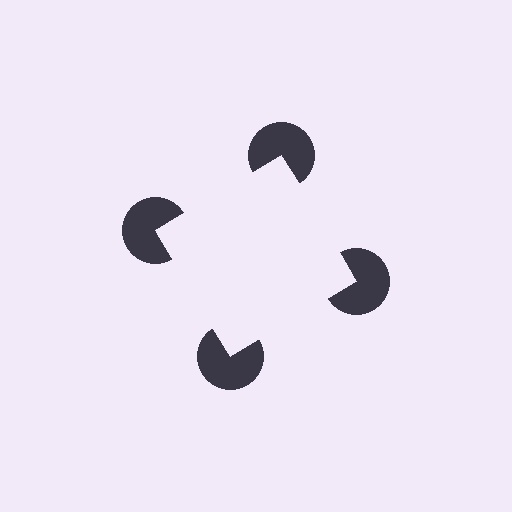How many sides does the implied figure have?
4 sides.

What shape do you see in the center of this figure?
An illusory square — its edges are inferred from the aligned wedge cuts in the pac-man discs, not physically drawn.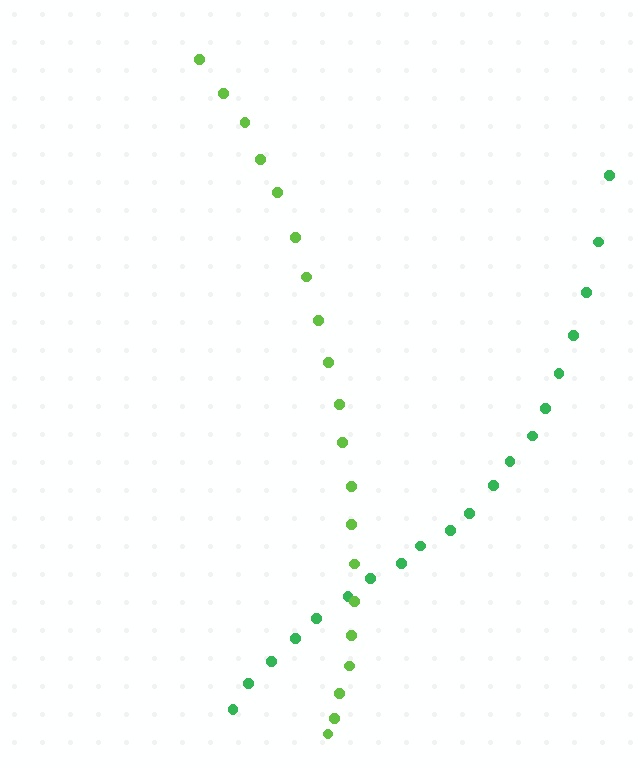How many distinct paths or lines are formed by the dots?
There are 2 distinct paths.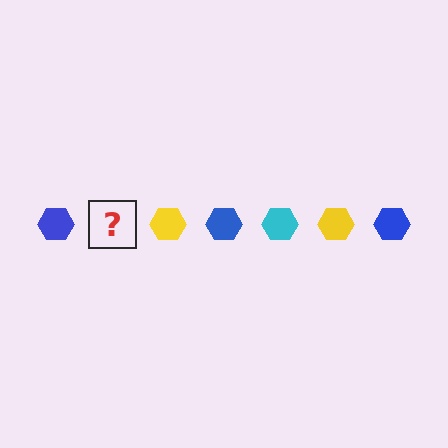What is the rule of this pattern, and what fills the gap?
The rule is that the pattern cycles through blue, cyan, yellow hexagons. The gap should be filled with a cyan hexagon.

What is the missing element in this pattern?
The missing element is a cyan hexagon.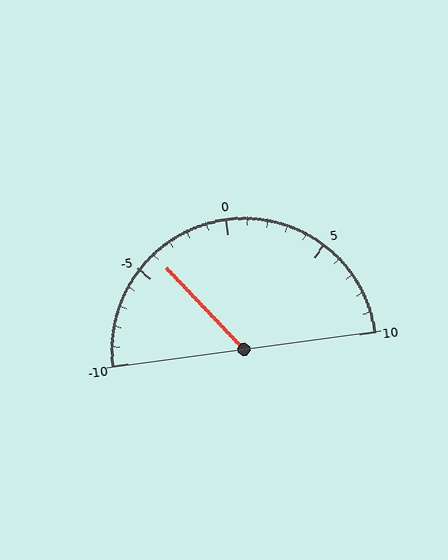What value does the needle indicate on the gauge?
The needle indicates approximately -4.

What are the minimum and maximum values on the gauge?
The gauge ranges from -10 to 10.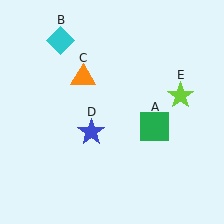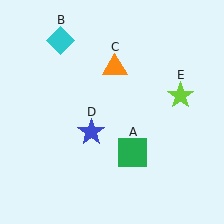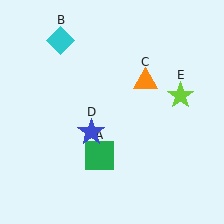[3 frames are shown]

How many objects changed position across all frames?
2 objects changed position: green square (object A), orange triangle (object C).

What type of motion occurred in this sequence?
The green square (object A), orange triangle (object C) rotated clockwise around the center of the scene.